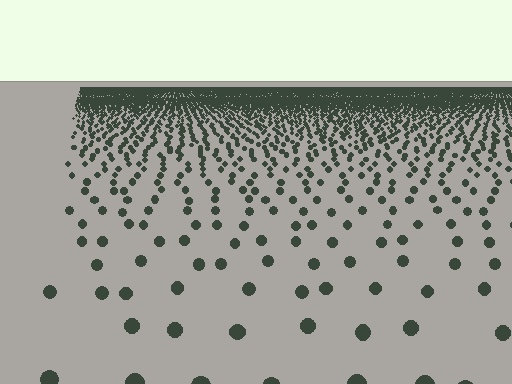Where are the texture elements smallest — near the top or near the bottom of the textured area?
Near the top.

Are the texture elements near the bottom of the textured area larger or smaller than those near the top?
Larger. Near the bottom, elements are closer to the viewer and appear at a bigger on-screen size.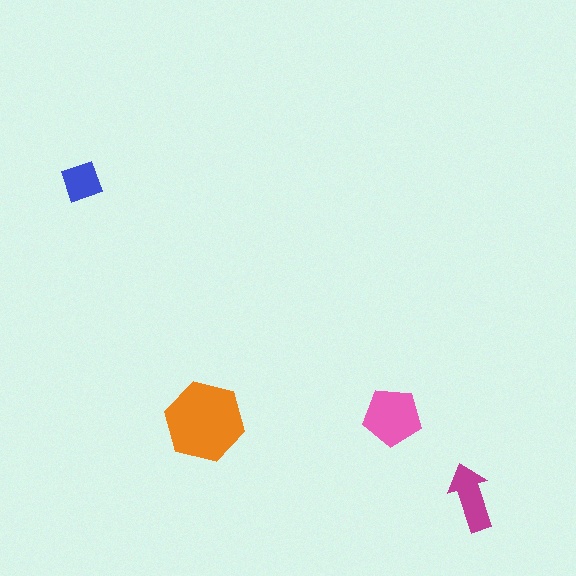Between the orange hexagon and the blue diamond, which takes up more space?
The orange hexagon.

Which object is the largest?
The orange hexagon.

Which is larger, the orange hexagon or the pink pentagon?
The orange hexagon.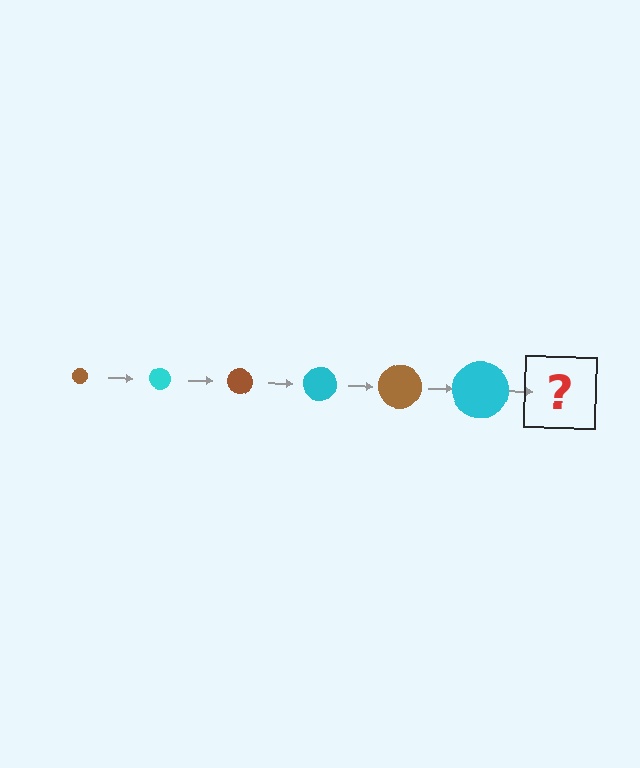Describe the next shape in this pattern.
It should be a brown circle, larger than the previous one.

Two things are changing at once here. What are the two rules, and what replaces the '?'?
The two rules are that the circle grows larger each step and the color cycles through brown and cyan. The '?' should be a brown circle, larger than the previous one.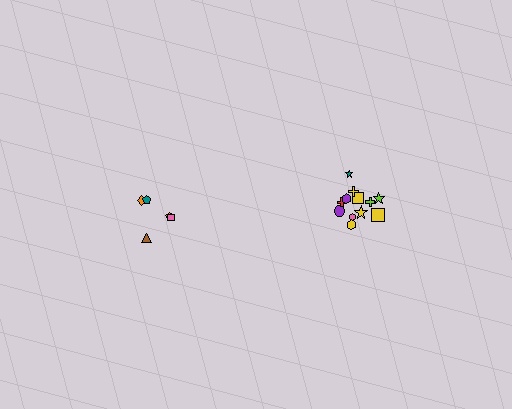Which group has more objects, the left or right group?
The right group.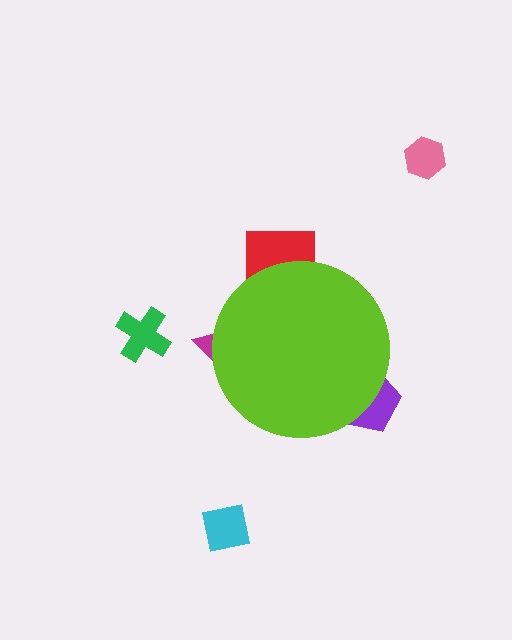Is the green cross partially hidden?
No, the green cross is fully visible.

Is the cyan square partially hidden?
No, the cyan square is fully visible.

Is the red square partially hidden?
Yes, the red square is partially hidden behind the lime circle.